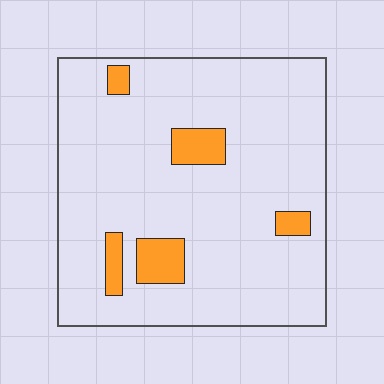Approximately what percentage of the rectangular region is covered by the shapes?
Approximately 10%.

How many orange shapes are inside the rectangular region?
5.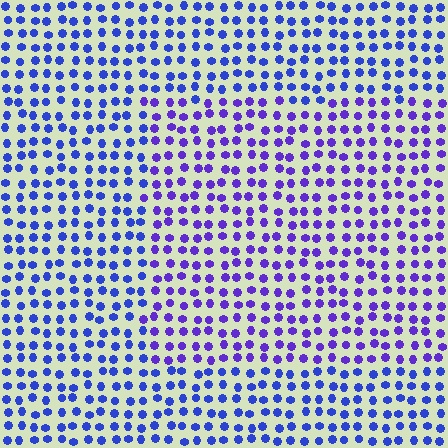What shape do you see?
I see a rectangle.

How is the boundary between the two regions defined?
The boundary is defined purely by a slight shift in hue (about 29 degrees). Spacing, size, and orientation are identical on both sides.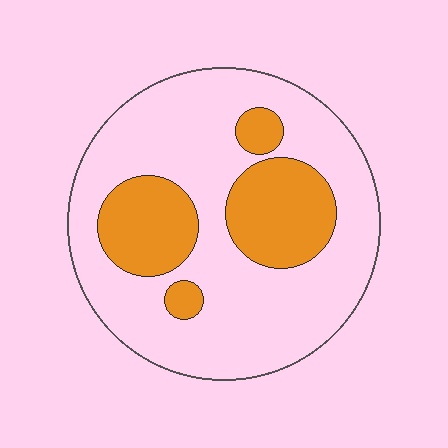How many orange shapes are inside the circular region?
4.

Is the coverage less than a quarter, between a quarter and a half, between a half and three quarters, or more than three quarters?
Between a quarter and a half.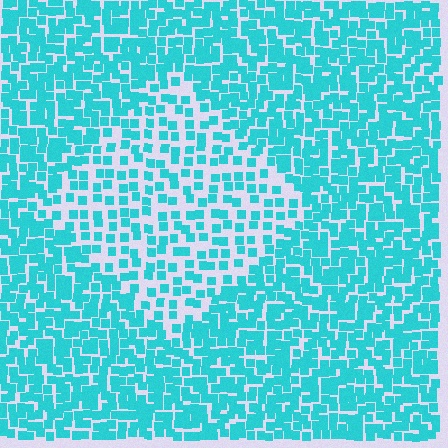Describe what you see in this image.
The image contains small cyan elements arranged at two different densities. A diamond-shaped region is visible where the elements are less densely packed than the surrounding area.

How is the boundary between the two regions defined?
The boundary is defined by a change in element density (approximately 2.0x ratio). All elements are the same color, size, and shape.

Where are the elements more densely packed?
The elements are more densely packed outside the diamond boundary.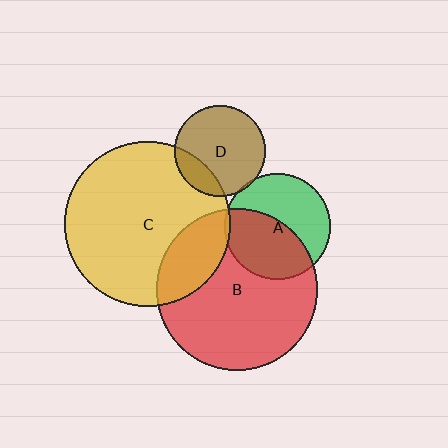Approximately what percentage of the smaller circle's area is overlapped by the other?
Approximately 5%.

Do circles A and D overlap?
Yes.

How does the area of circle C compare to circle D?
Approximately 3.3 times.